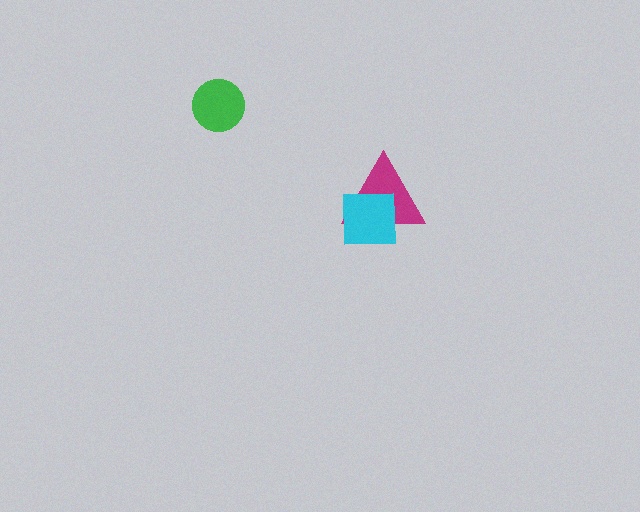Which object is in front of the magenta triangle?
The cyan square is in front of the magenta triangle.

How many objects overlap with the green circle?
0 objects overlap with the green circle.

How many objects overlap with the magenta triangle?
1 object overlaps with the magenta triangle.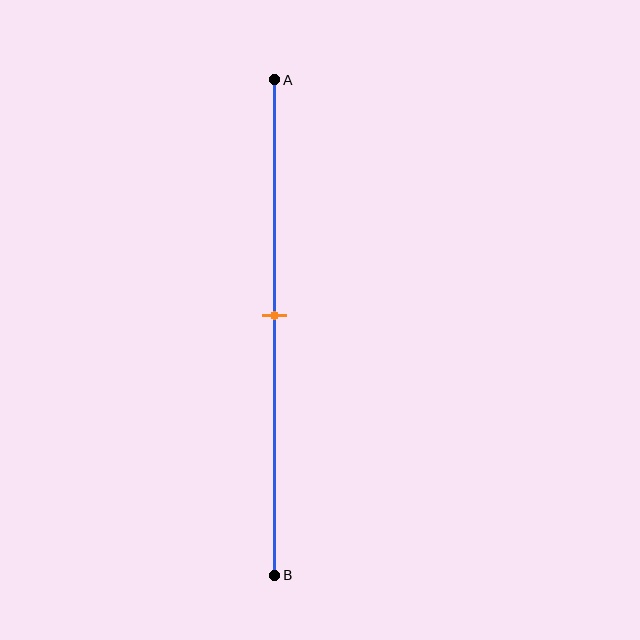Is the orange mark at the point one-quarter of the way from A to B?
No, the mark is at about 45% from A, not at the 25% one-quarter point.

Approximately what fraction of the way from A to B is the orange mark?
The orange mark is approximately 45% of the way from A to B.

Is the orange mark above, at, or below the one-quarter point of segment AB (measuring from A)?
The orange mark is below the one-quarter point of segment AB.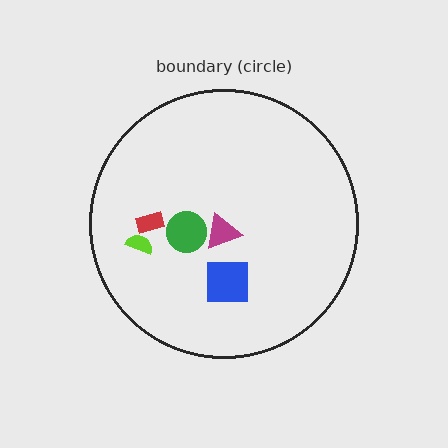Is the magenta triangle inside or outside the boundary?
Inside.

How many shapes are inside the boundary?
5 inside, 0 outside.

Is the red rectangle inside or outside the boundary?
Inside.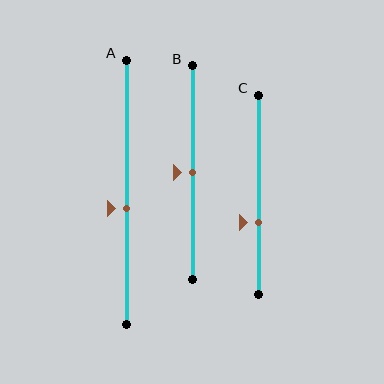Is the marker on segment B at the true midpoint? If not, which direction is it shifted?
Yes, the marker on segment B is at the true midpoint.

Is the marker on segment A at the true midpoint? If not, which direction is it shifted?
No, the marker on segment A is shifted downward by about 6% of the segment length.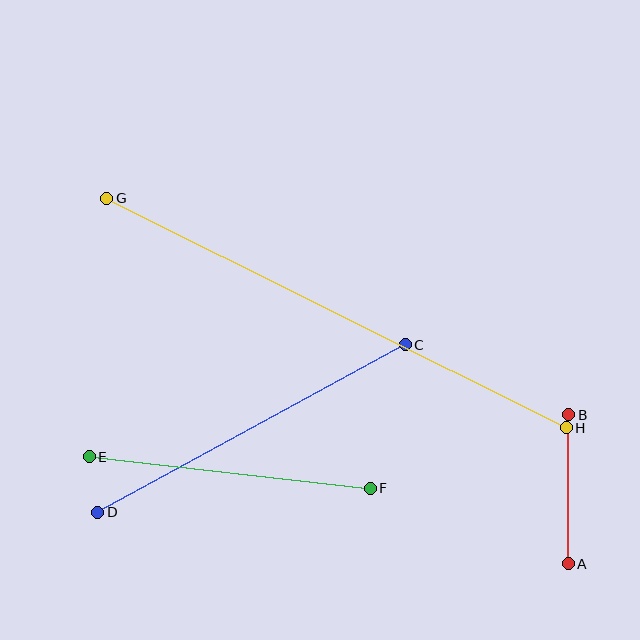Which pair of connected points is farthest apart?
Points G and H are farthest apart.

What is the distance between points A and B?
The distance is approximately 149 pixels.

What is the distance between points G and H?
The distance is approximately 514 pixels.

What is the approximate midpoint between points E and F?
The midpoint is at approximately (230, 472) pixels.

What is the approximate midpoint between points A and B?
The midpoint is at approximately (568, 489) pixels.